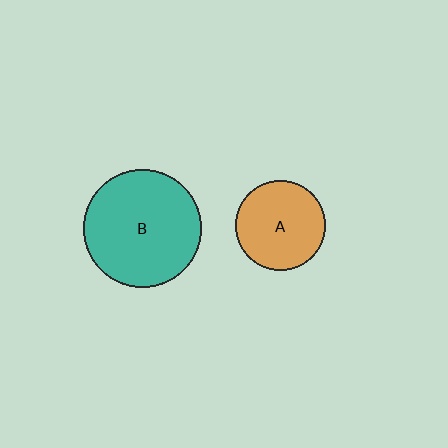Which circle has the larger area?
Circle B (teal).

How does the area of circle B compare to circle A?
Approximately 1.7 times.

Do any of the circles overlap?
No, none of the circles overlap.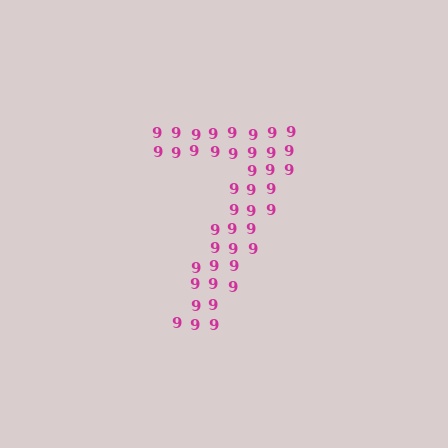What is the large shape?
The large shape is the digit 7.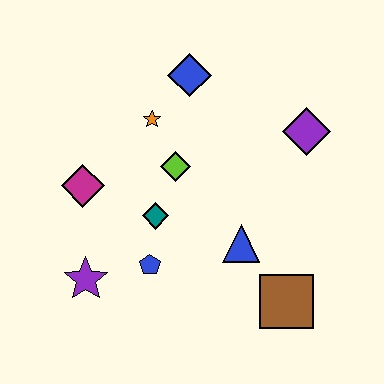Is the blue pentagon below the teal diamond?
Yes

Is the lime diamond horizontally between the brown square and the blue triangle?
No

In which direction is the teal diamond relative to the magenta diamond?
The teal diamond is to the right of the magenta diamond.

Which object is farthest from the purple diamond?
The purple star is farthest from the purple diamond.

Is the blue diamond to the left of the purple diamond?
Yes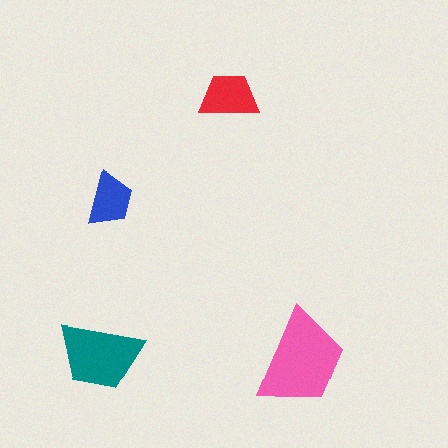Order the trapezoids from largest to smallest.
the pink one, the teal one, the red one, the blue one.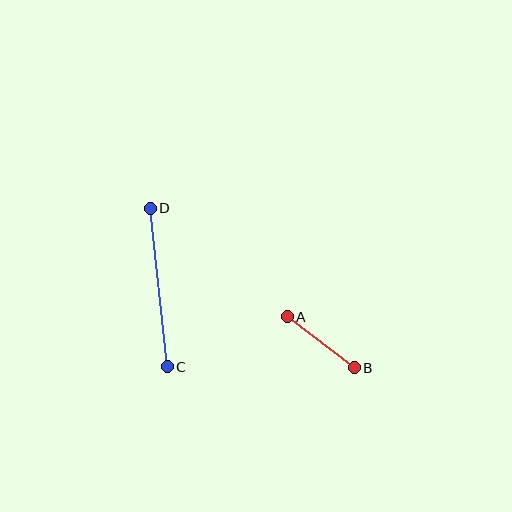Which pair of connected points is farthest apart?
Points C and D are farthest apart.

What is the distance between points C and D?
The distance is approximately 159 pixels.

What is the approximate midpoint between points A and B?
The midpoint is at approximately (321, 342) pixels.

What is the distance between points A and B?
The distance is approximately 84 pixels.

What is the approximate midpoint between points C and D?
The midpoint is at approximately (159, 288) pixels.